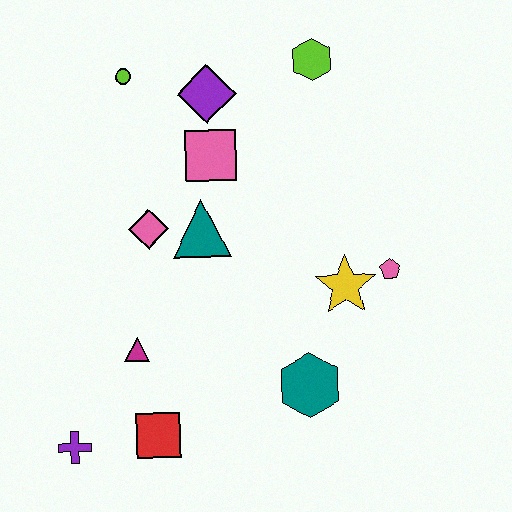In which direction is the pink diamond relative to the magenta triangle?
The pink diamond is above the magenta triangle.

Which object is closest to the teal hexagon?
The yellow star is closest to the teal hexagon.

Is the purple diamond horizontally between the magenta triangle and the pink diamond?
No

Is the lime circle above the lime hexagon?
No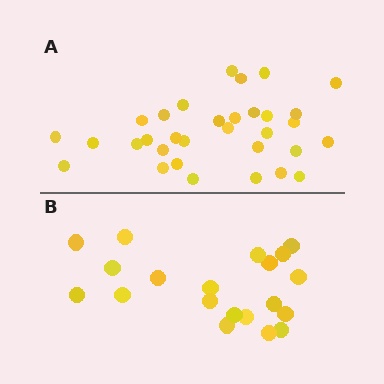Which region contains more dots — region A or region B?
Region A (the top region) has more dots.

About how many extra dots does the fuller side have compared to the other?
Region A has roughly 12 or so more dots than region B.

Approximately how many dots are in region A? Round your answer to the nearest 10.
About 30 dots. (The exact count is 32, which rounds to 30.)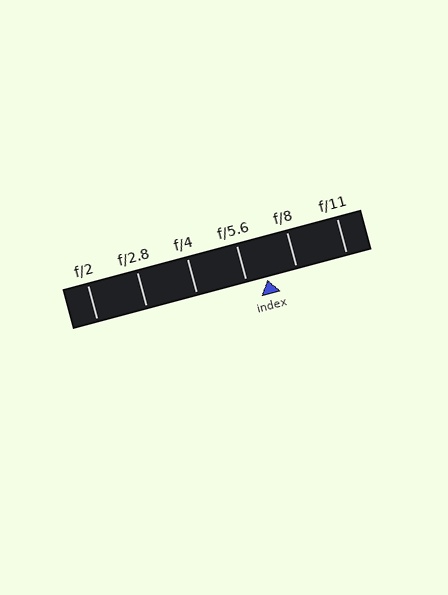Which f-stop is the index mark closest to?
The index mark is closest to f/5.6.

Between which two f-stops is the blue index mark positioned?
The index mark is between f/5.6 and f/8.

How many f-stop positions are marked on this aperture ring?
There are 6 f-stop positions marked.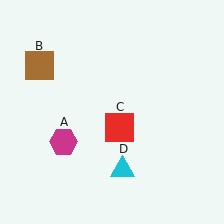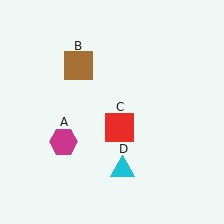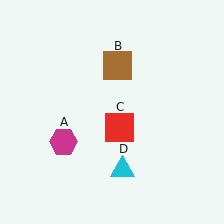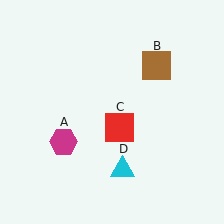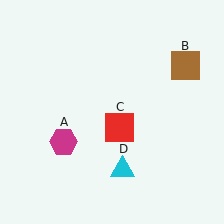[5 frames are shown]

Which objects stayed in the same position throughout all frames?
Magenta hexagon (object A) and red square (object C) and cyan triangle (object D) remained stationary.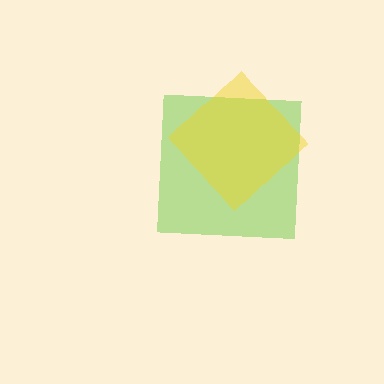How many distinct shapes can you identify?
There are 2 distinct shapes: a lime square, a yellow diamond.